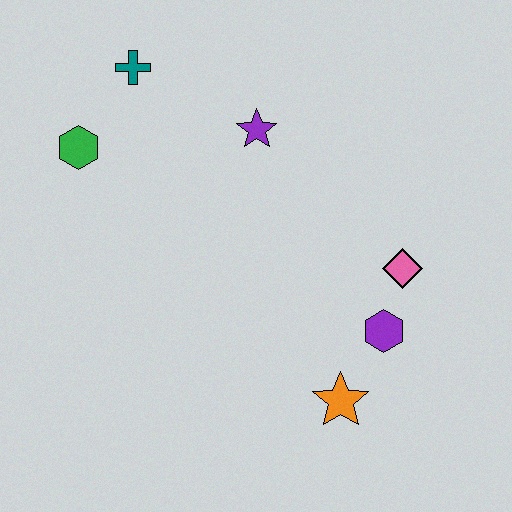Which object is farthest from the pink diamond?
The green hexagon is farthest from the pink diamond.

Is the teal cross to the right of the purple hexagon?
No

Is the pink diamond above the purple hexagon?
Yes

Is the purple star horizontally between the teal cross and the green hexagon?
No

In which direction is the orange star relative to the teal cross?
The orange star is below the teal cross.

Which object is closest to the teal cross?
The green hexagon is closest to the teal cross.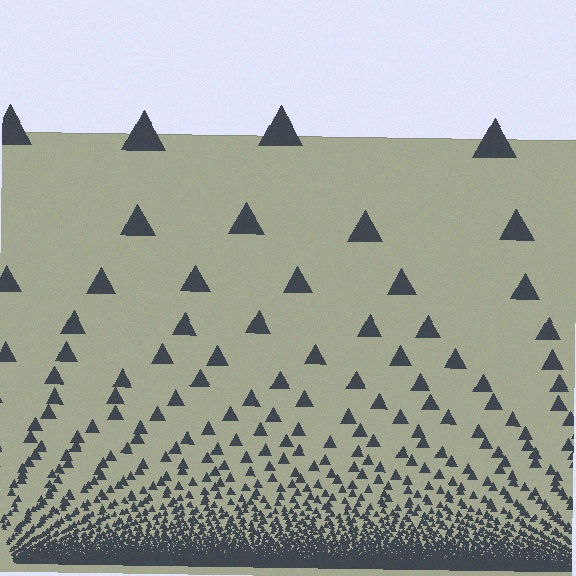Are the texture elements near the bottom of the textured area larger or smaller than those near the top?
Smaller. The gradient is inverted — elements near the bottom are smaller and denser.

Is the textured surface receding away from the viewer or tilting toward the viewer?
The surface appears to tilt toward the viewer. Texture elements get larger and sparser toward the top.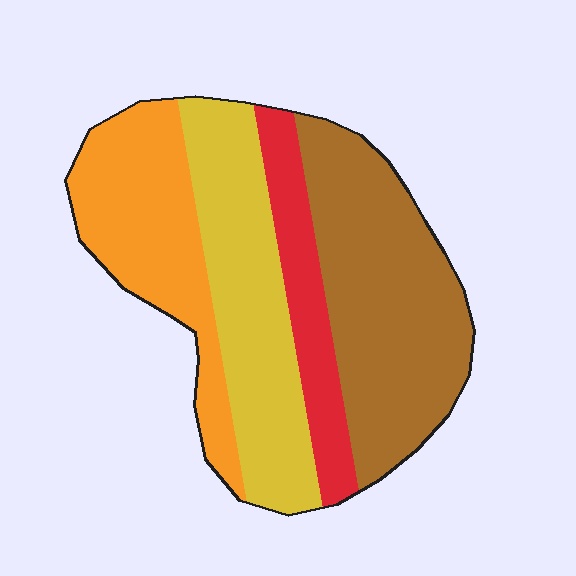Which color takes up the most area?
Brown, at roughly 35%.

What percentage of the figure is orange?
Orange takes up about one quarter (1/4) of the figure.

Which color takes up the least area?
Red, at roughly 15%.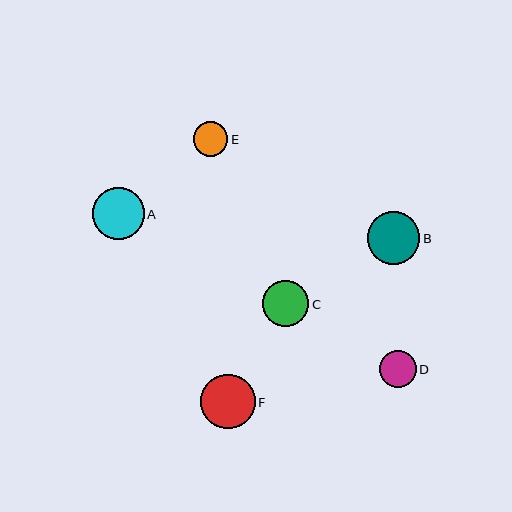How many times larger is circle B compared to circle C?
Circle B is approximately 1.1 times the size of circle C.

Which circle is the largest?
Circle F is the largest with a size of approximately 54 pixels.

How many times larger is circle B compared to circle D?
Circle B is approximately 1.4 times the size of circle D.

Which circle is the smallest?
Circle E is the smallest with a size of approximately 34 pixels.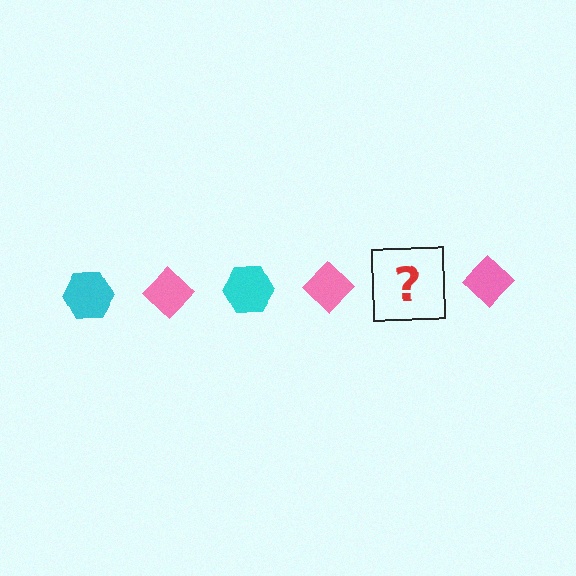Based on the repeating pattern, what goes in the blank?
The blank should be a cyan hexagon.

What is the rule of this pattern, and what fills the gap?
The rule is that the pattern alternates between cyan hexagon and pink diamond. The gap should be filled with a cyan hexagon.